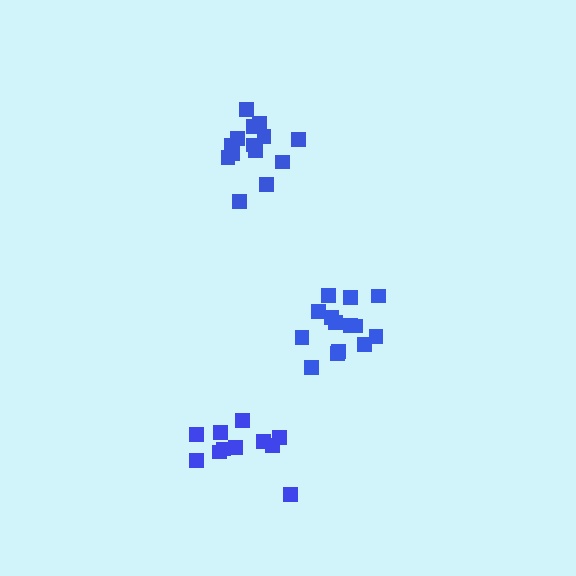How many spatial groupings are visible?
There are 3 spatial groupings.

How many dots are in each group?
Group 1: 11 dots, Group 2: 14 dots, Group 3: 14 dots (39 total).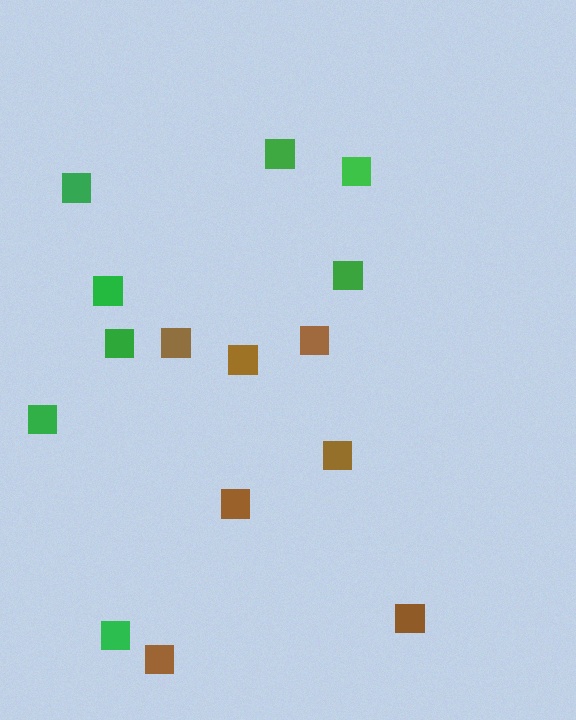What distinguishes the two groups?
There are 2 groups: one group of brown squares (7) and one group of green squares (8).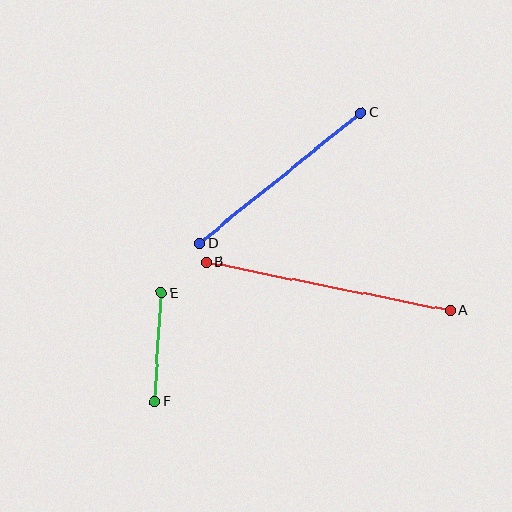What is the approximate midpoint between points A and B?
The midpoint is at approximately (328, 286) pixels.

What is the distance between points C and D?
The distance is approximately 207 pixels.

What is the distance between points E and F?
The distance is approximately 109 pixels.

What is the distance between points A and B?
The distance is approximately 248 pixels.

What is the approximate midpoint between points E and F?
The midpoint is at approximately (158, 347) pixels.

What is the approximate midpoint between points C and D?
The midpoint is at approximately (280, 178) pixels.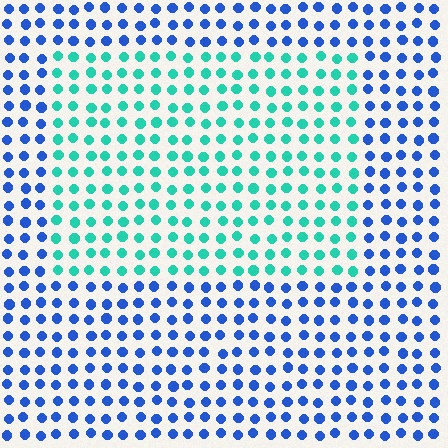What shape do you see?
I see a rectangle.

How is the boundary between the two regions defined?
The boundary is defined purely by a slight shift in hue (about 55 degrees). Spacing, size, and orientation are identical on both sides.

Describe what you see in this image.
The image is filled with small blue elements in a uniform arrangement. A rectangle-shaped region is visible where the elements are tinted to a slightly different hue, forming a subtle color boundary.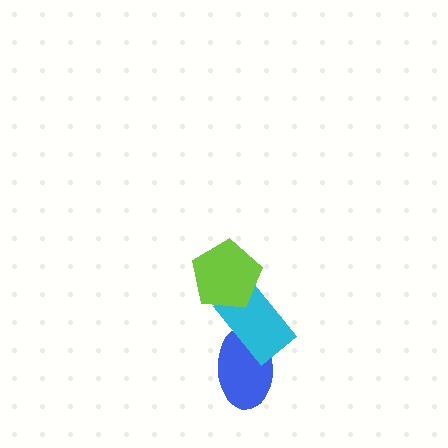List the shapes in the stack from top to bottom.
From top to bottom: the lime pentagon, the cyan rectangle, the blue ellipse.